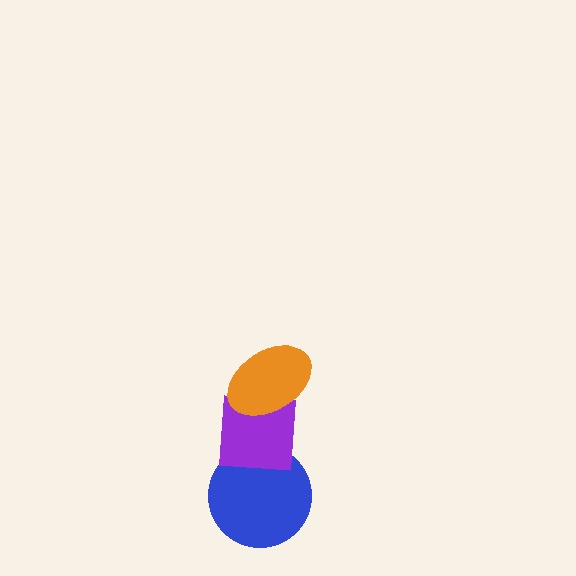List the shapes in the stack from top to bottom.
From top to bottom: the orange ellipse, the purple square, the blue circle.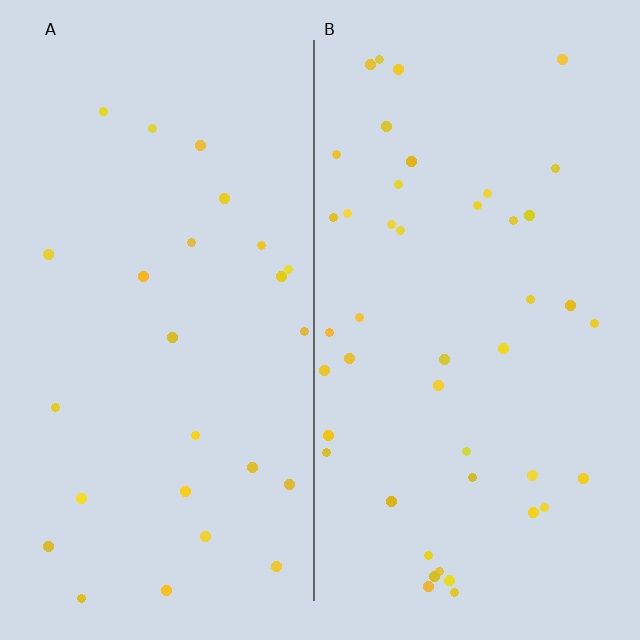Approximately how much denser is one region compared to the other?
Approximately 1.7× — region B over region A.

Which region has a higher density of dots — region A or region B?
B (the right).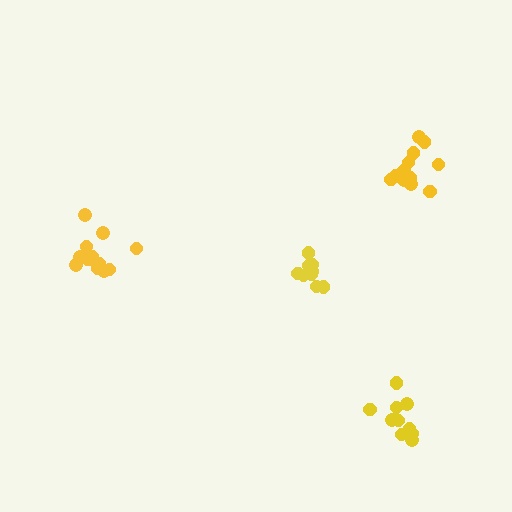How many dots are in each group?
Group 1: 10 dots, Group 2: 13 dots, Group 3: 14 dots, Group 4: 10 dots (47 total).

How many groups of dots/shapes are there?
There are 4 groups.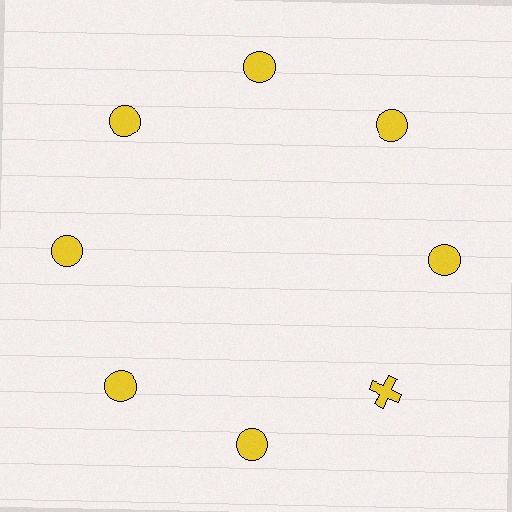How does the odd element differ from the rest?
It has a different shape: cross instead of circle.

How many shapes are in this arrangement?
There are 8 shapes arranged in a ring pattern.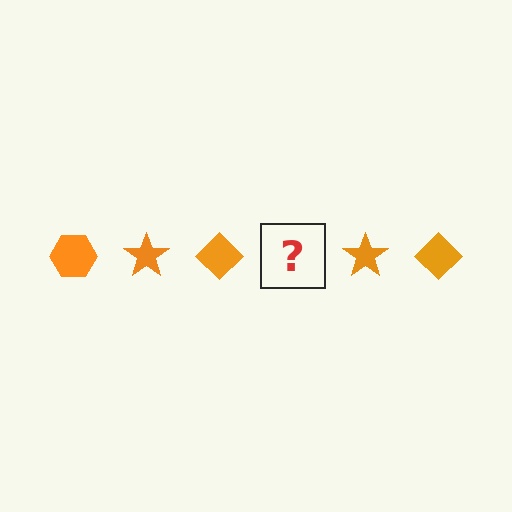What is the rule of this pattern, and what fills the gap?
The rule is that the pattern cycles through hexagon, star, diamond shapes in orange. The gap should be filled with an orange hexagon.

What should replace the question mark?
The question mark should be replaced with an orange hexagon.